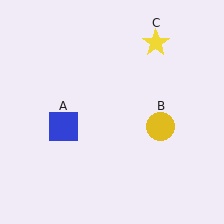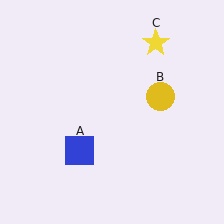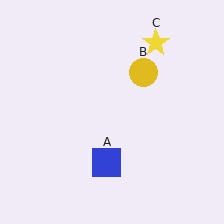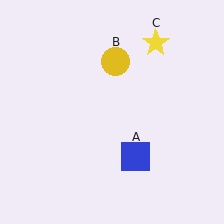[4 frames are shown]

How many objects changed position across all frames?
2 objects changed position: blue square (object A), yellow circle (object B).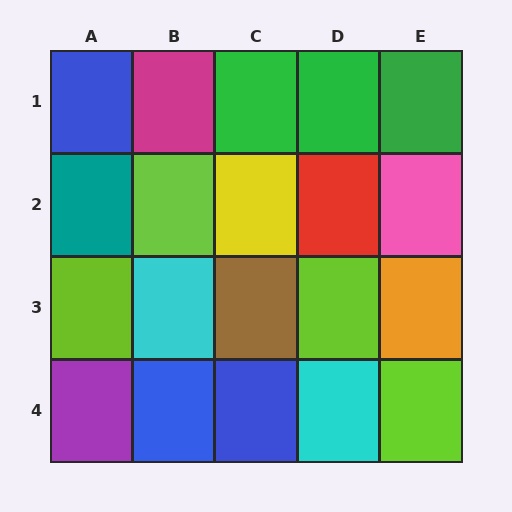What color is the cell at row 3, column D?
Lime.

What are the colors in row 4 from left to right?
Purple, blue, blue, cyan, lime.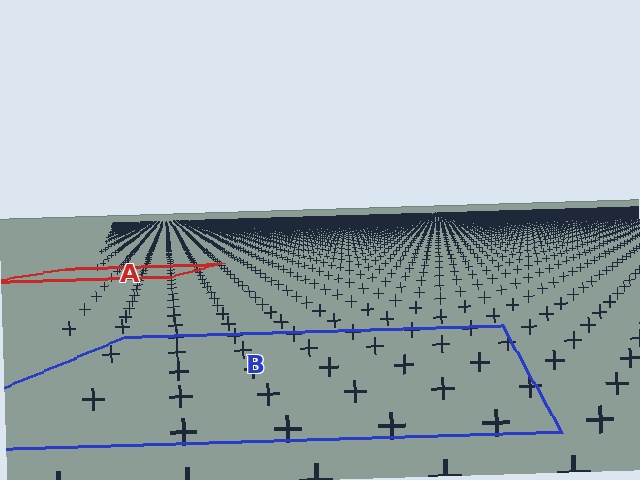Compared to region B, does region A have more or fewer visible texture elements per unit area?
Region A has more texture elements per unit area — they are packed more densely because it is farther away.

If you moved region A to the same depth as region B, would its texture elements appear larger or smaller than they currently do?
They would appear larger. At a closer depth, the same texture elements are projected at a bigger on-screen size.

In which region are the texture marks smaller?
The texture marks are smaller in region A, because it is farther away.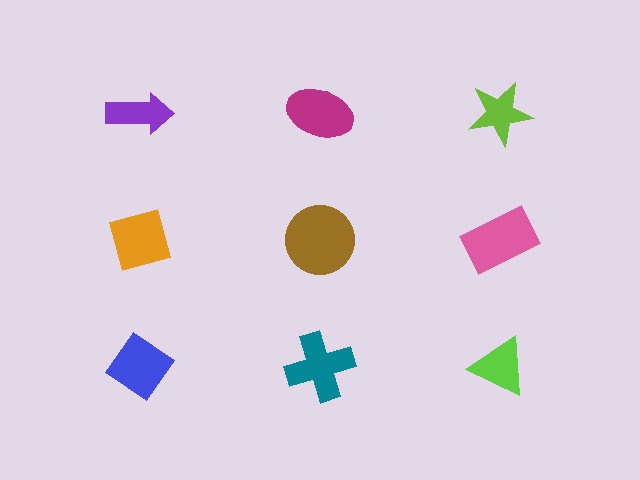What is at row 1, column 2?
A magenta ellipse.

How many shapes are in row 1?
3 shapes.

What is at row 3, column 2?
A teal cross.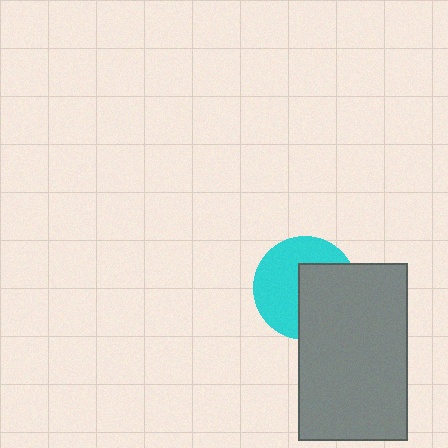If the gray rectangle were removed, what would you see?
You would see the complete cyan circle.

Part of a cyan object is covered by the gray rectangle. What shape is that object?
It is a circle.